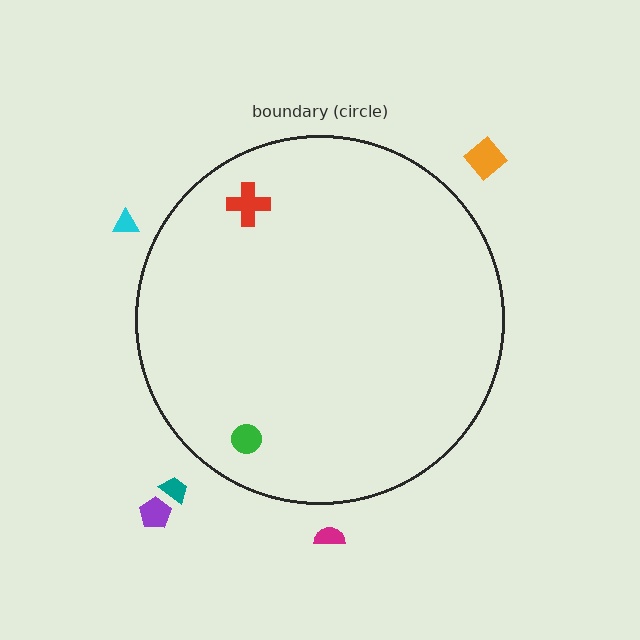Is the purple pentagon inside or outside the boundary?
Outside.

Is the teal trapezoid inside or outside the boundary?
Outside.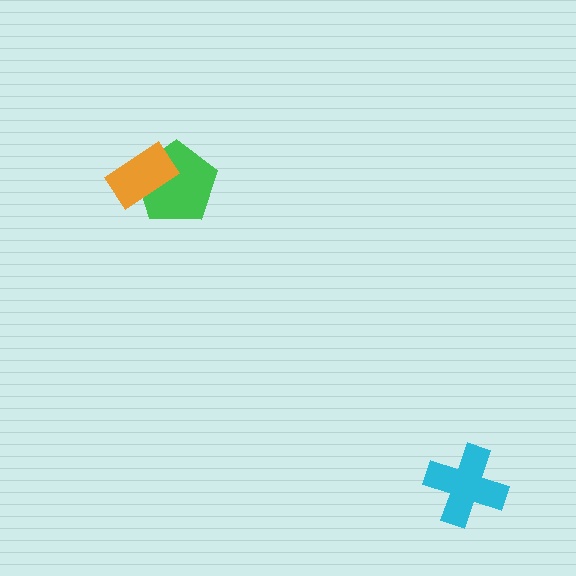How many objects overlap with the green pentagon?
1 object overlaps with the green pentagon.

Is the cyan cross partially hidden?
No, no other shape covers it.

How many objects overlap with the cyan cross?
0 objects overlap with the cyan cross.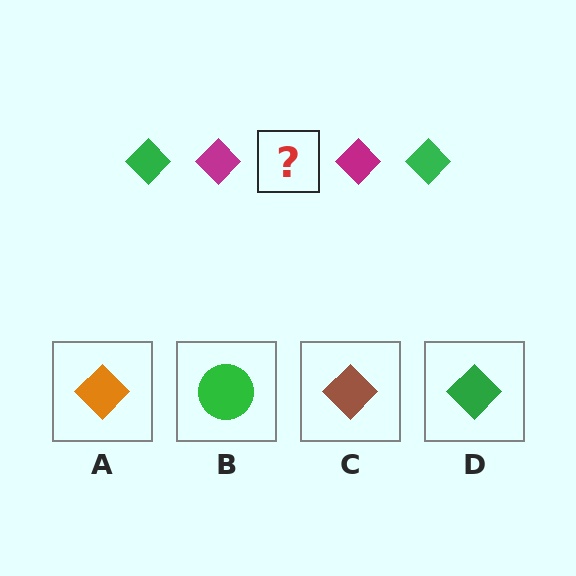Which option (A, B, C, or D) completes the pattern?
D.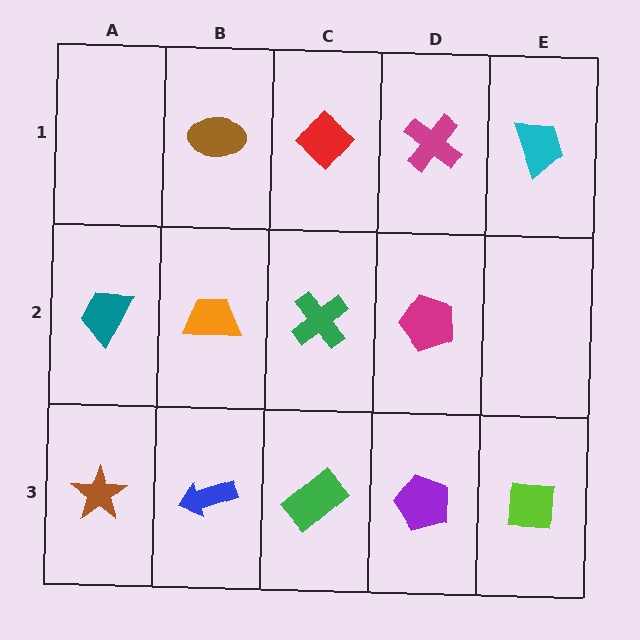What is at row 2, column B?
An orange trapezoid.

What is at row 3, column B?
A blue arrow.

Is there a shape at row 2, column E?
No, that cell is empty.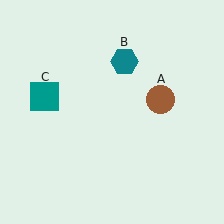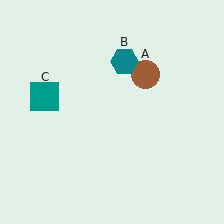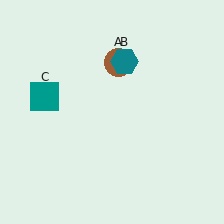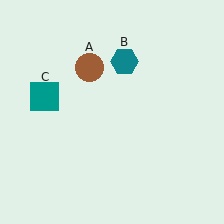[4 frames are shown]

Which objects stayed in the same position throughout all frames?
Teal hexagon (object B) and teal square (object C) remained stationary.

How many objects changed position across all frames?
1 object changed position: brown circle (object A).